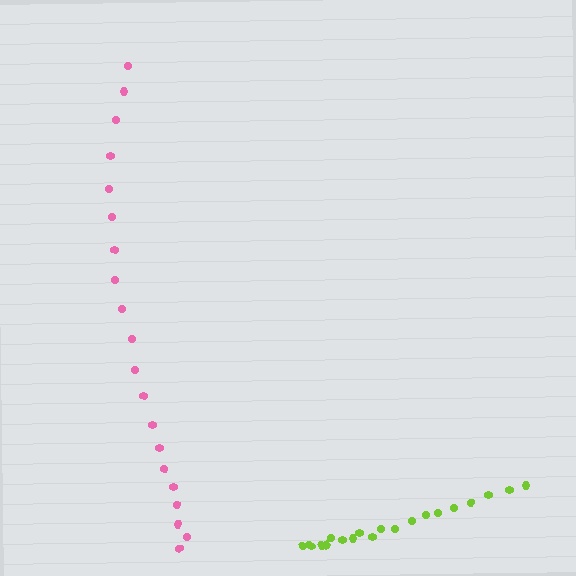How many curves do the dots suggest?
There are 2 distinct paths.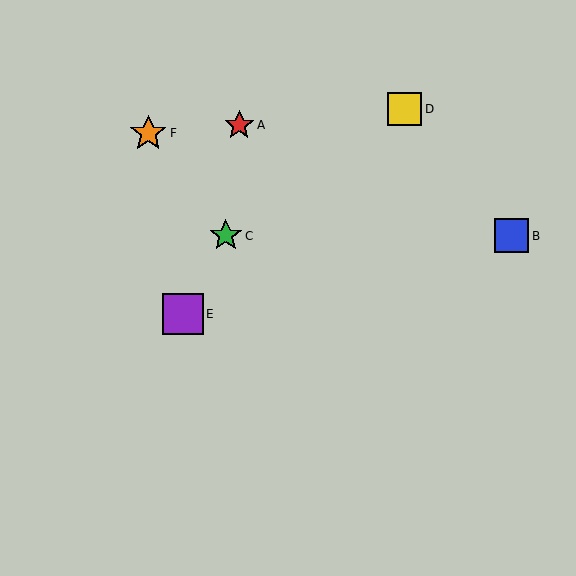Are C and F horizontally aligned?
No, C is at y≈236 and F is at y≈133.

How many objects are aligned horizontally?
2 objects (B, C) are aligned horizontally.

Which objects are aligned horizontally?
Objects B, C are aligned horizontally.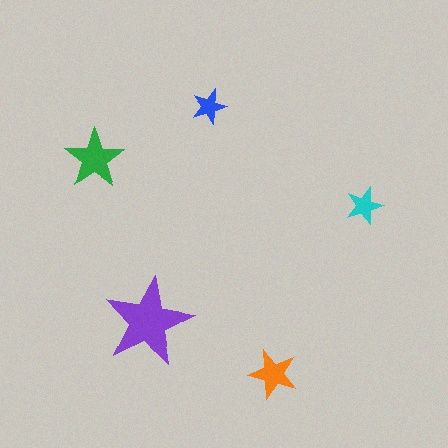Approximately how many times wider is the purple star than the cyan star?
About 2.5 times wider.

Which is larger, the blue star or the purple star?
The purple one.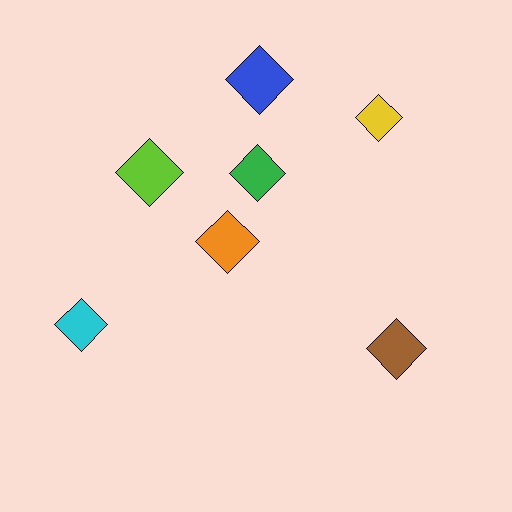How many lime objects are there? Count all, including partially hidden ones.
There is 1 lime object.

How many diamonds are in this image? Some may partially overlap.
There are 7 diamonds.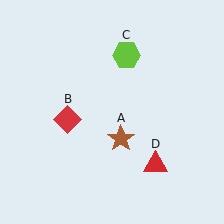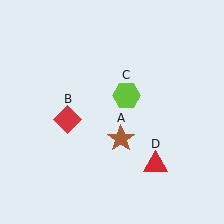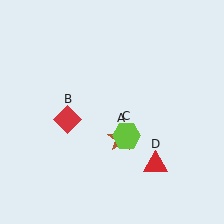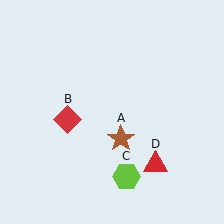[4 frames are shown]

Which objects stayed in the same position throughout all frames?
Brown star (object A) and red diamond (object B) and red triangle (object D) remained stationary.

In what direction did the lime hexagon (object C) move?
The lime hexagon (object C) moved down.